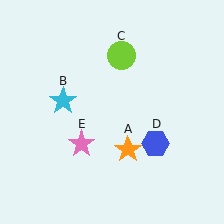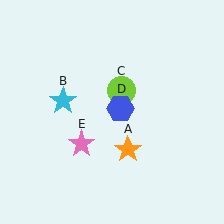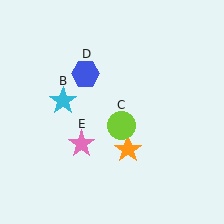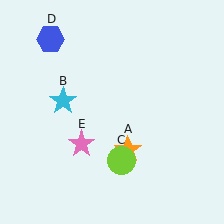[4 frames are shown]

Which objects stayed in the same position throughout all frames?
Orange star (object A) and cyan star (object B) and pink star (object E) remained stationary.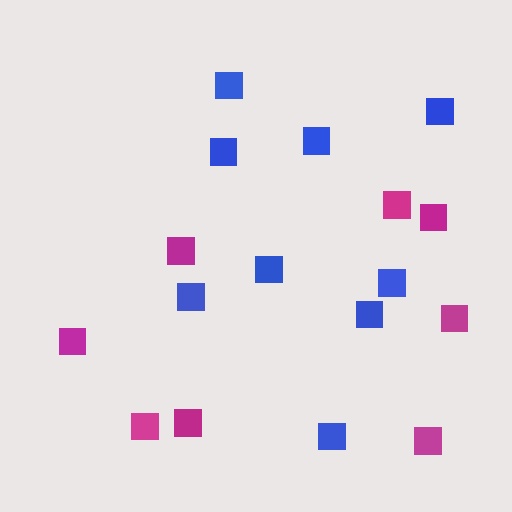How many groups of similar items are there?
There are 2 groups: one group of blue squares (9) and one group of magenta squares (8).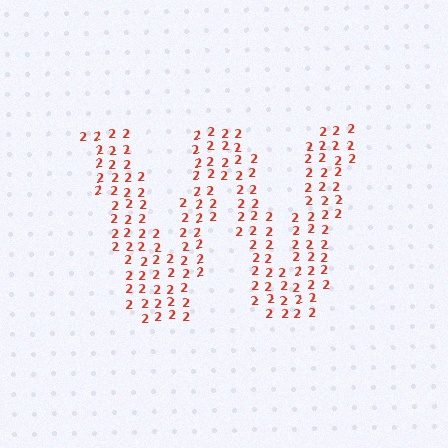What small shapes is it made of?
It is made of small digit 2's.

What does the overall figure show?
The overall figure shows the letter W.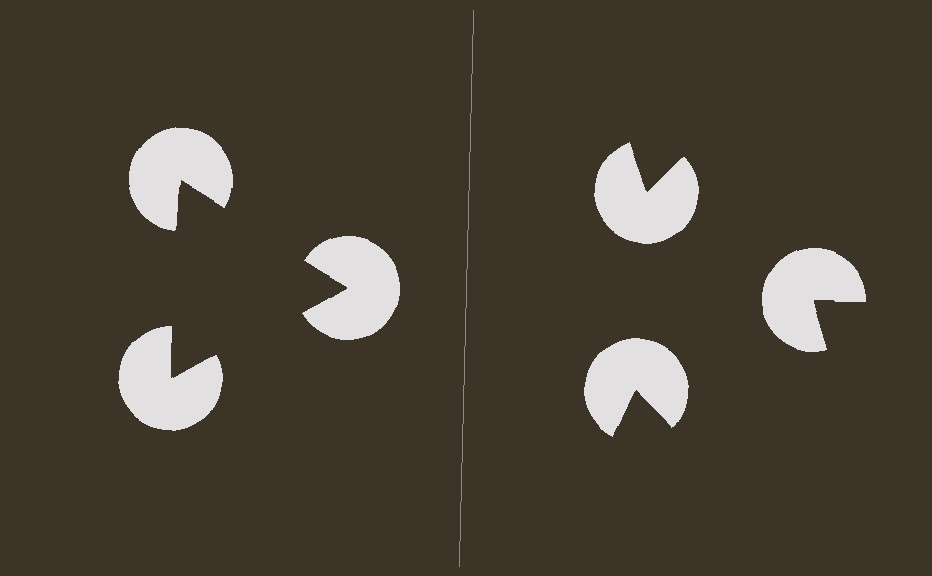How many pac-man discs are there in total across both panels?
6 — 3 on each side.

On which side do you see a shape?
An illusory triangle appears on the left side. On the right side the wedge cuts are rotated, so no coherent shape forms.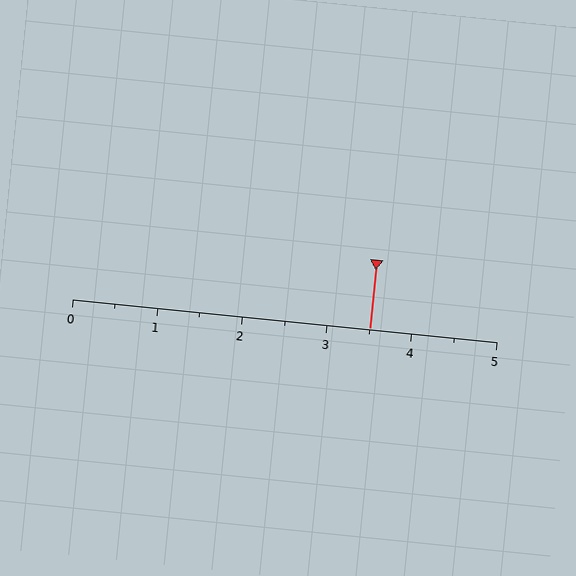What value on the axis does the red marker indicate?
The marker indicates approximately 3.5.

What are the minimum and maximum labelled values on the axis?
The axis runs from 0 to 5.